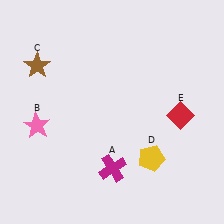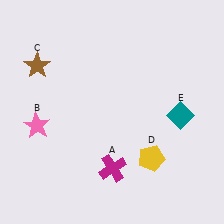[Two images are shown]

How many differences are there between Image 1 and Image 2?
There is 1 difference between the two images.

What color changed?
The diamond (E) changed from red in Image 1 to teal in Image 2.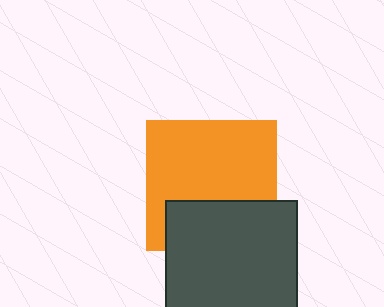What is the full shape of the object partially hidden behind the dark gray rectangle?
The partially hidden object is an orange square.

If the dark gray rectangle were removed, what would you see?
You would see the complete orange square.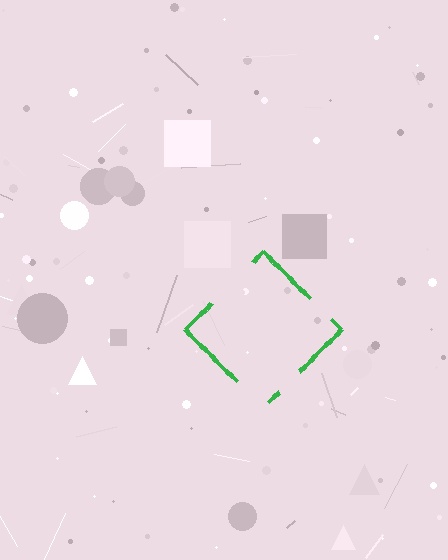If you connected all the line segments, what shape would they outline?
They would outline a diamond.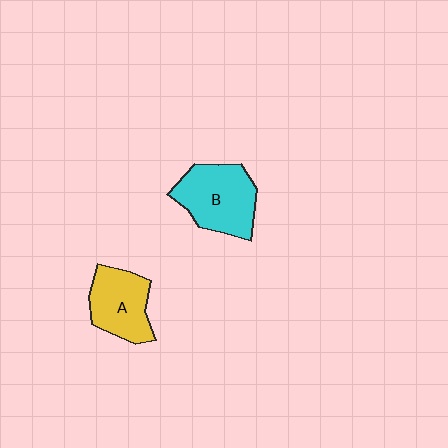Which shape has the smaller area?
Shape A (yellow).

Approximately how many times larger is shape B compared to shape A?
Approximately 1.2 times.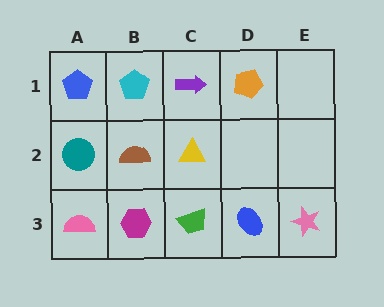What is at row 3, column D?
A blue ellipse.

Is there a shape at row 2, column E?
No, that cell is empty.